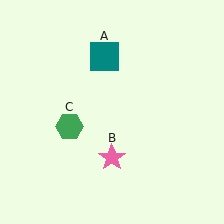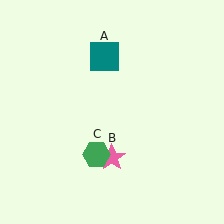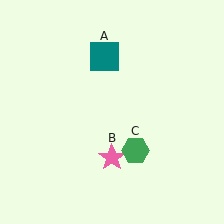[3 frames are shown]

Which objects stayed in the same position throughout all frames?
Teal square (object A) and pink star (object B) remained stationary.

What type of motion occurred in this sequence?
The green hexagon (object C) rotated counterclockwise around the center of the scene.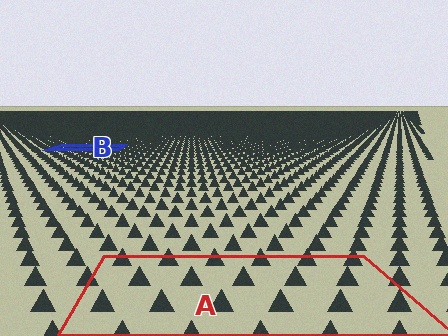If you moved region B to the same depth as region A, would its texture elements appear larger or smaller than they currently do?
They would appear larger. At a closer depth, the same texture elements are projected at a bigger on-screen size.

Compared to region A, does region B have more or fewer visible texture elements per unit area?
Region B has more texture elements per unit area — they are packed more densely because it is farther away.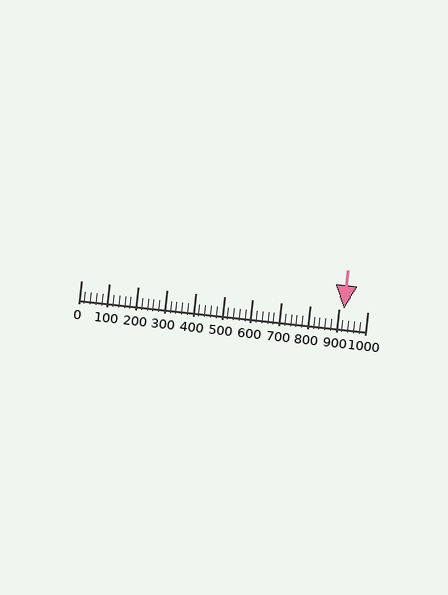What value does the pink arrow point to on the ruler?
The pink arrow points to approximately 920.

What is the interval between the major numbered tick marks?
The major tick marks are spaced 100 units apart.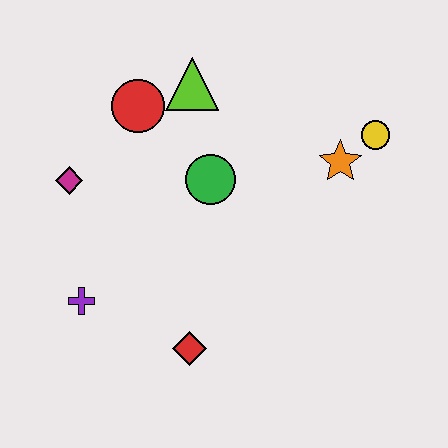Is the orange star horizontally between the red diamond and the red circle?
No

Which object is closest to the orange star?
The yellow circle is closest to the orange star.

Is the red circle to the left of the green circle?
Yes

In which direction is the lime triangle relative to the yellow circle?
The lime triangle is to the left of the yellow circle.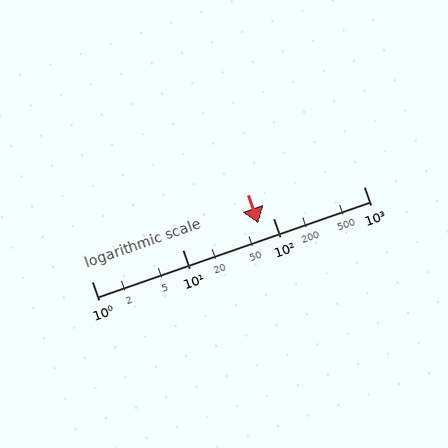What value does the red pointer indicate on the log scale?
The pointer indicates approximately 69.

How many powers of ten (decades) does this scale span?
The scale spans 3 decades, from 1 to 1000.